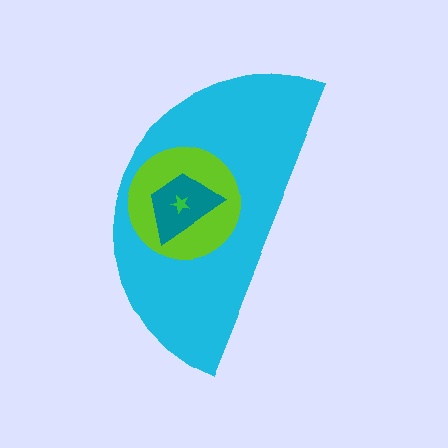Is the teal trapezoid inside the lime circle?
Yes.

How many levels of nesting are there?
4.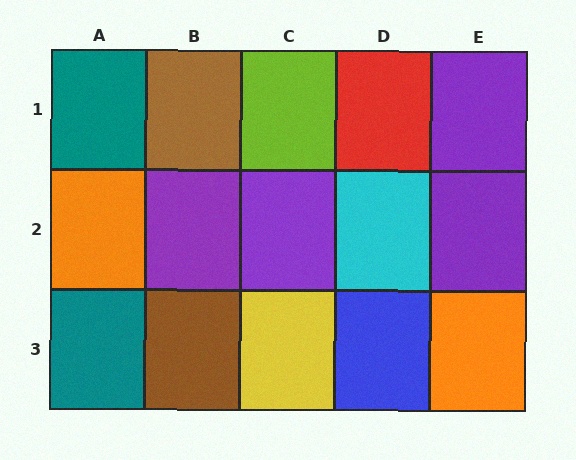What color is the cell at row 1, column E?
Purple.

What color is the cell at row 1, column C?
Lime.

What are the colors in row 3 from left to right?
Teal, brown, yellow, blue, orange.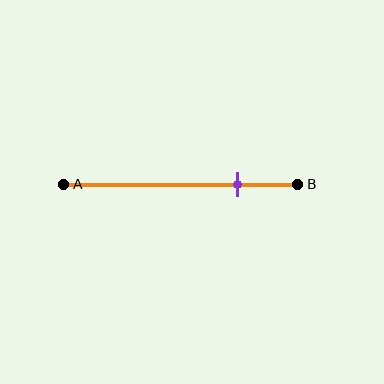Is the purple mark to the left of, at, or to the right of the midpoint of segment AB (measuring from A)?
The purple mark is to the right of the midpoint of segment AB.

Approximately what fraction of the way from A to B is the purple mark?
The purple mark is approximately 75% of the way from A to B.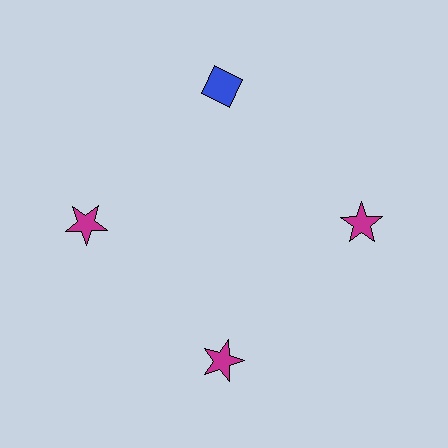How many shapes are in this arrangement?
There are 4 shapes arranged in a ring pattern.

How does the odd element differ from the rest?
It differs in both color (blue instead of magenta) and shape (diamond instead of star).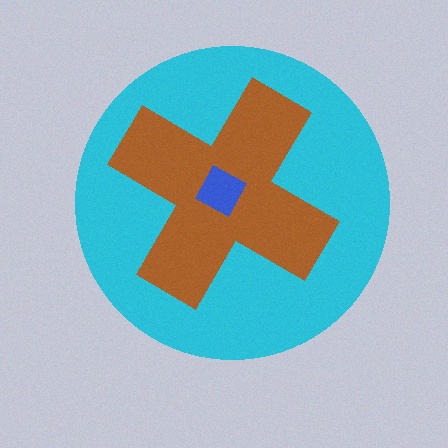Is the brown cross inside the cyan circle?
Yes.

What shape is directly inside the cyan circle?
The brown cross.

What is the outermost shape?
The cyan circle.